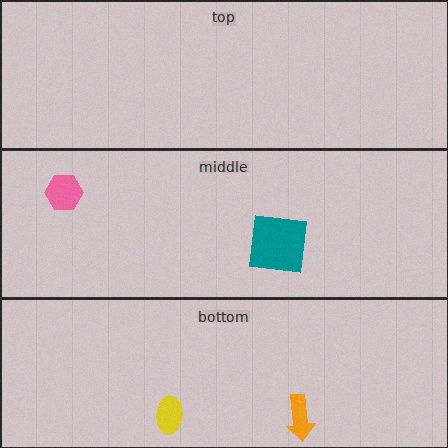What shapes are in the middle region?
The teal square, the pink hexagon.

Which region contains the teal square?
The middle region.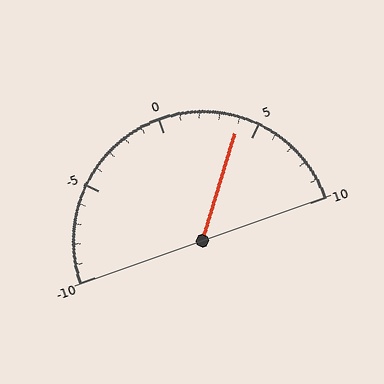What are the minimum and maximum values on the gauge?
The gauge ranges from -10 to 10.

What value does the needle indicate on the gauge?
The needle indicates approximately 4.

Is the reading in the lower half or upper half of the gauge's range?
The reading is in the upper half of the range (-10 to 10).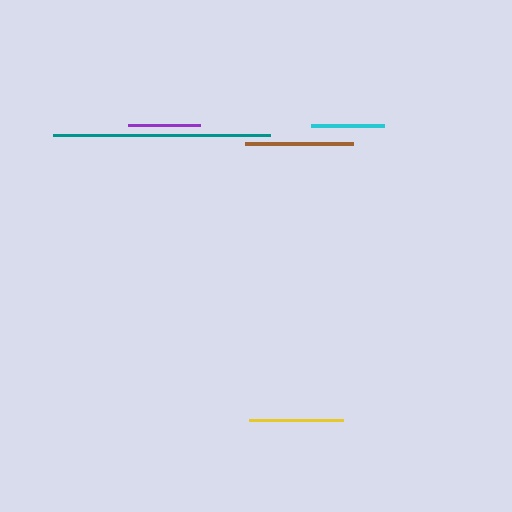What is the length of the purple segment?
The purple segment is approximately 73 pixels long.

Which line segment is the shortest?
The purple line is the shortest at approximately 73 pixels.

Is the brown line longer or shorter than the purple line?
The brown line is longer than the purple line.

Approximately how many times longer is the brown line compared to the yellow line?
The brown line is approximately 1.1 times the length of the yellow line.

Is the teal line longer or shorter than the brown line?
The teal line is longer than the brown line.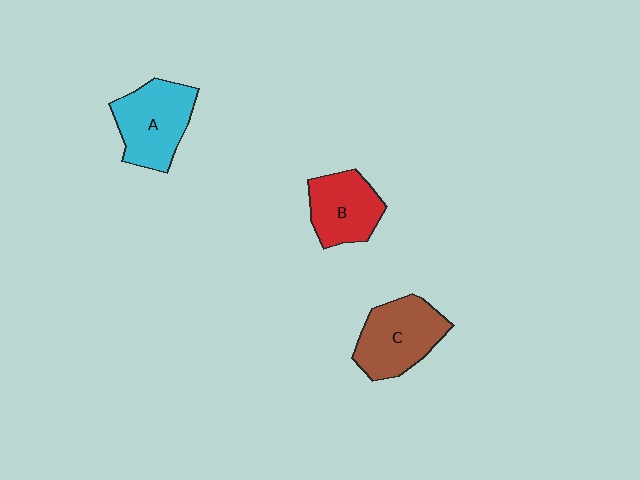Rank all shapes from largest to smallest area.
From largest to smallest: A (cyan), C (brown), B (red).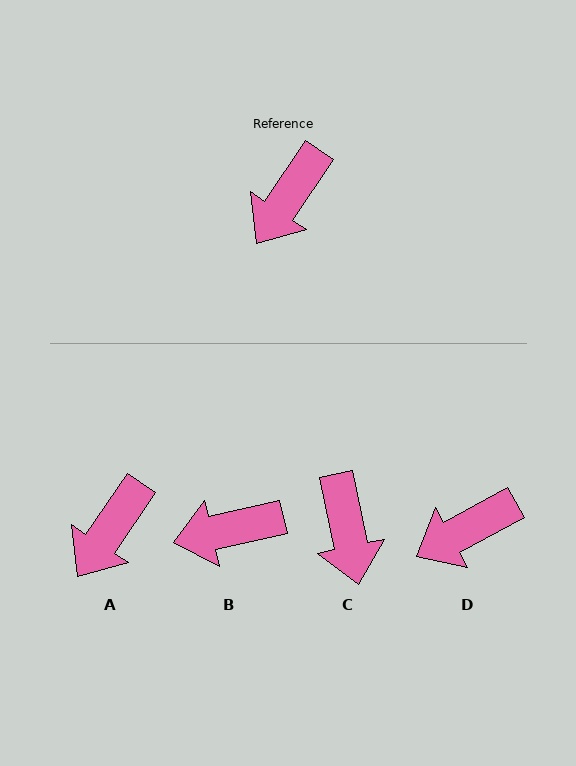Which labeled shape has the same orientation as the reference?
A.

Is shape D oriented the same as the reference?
No, it is off by about 27 degrees.